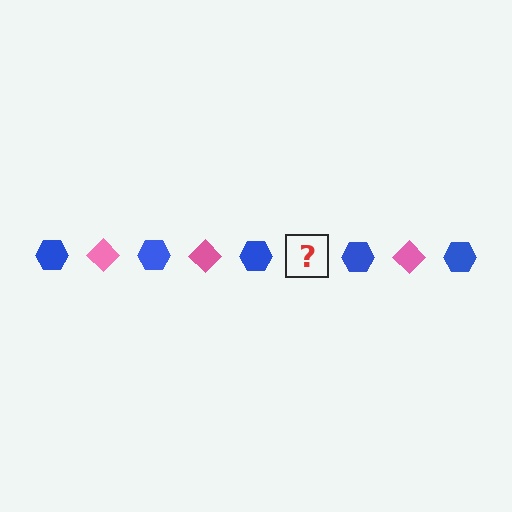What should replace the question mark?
The question mark should be replaced with a pink diamond.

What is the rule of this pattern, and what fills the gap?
The rule is that the pattern alternates between blue hexagon and pink diamond. The gap should be filled with a pink diamond.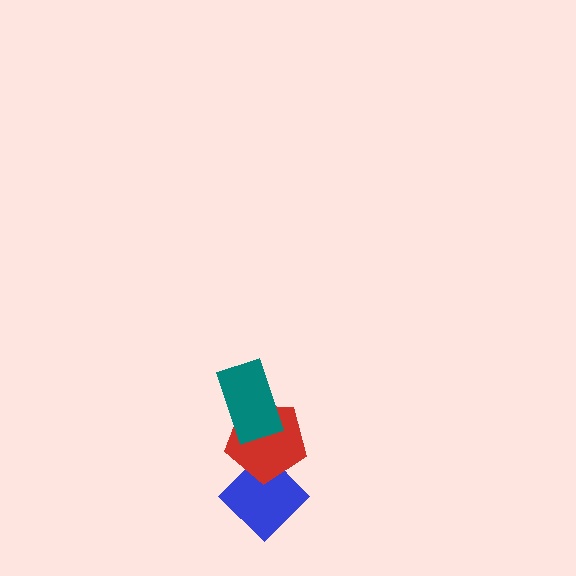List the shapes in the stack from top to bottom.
From top to bottom: the teal rectangle, the red pentagon, the blue diamond.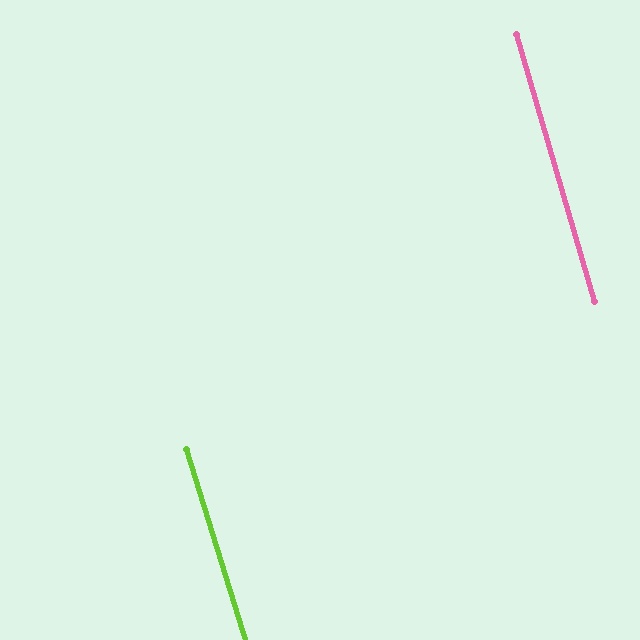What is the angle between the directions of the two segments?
Approximately 1 degree.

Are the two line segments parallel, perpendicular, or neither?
Parallel — their directions differ by only 0.9°.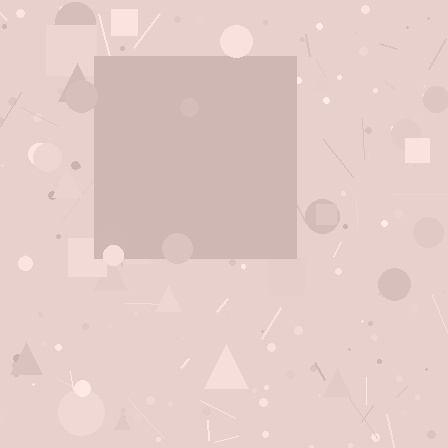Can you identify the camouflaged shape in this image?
The camouflaged shape is a square.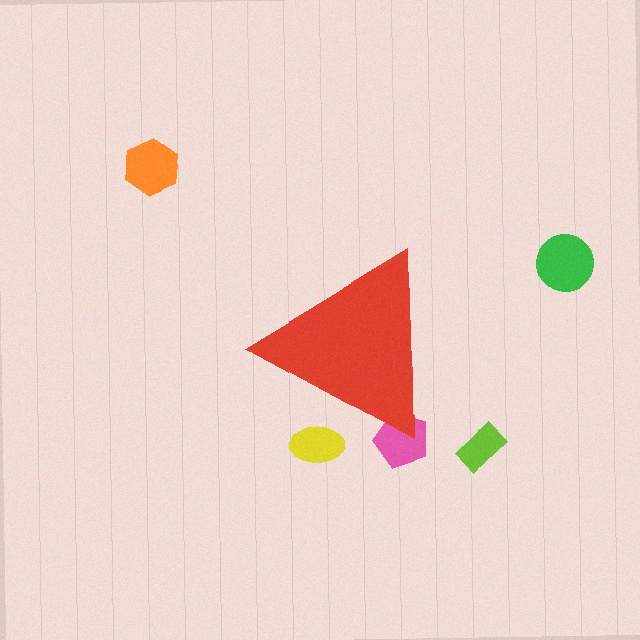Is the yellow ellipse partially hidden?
Yes, the yellow ellipse is partially hidden behind the red triangle.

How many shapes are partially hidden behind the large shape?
2 shapes are partially hidden.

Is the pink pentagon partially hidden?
Yes, the pink pentagon is partially hidden behind the red triangle.